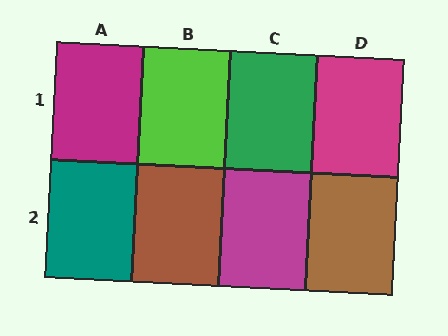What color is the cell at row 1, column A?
Magenta.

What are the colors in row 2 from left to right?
Teal, brown, magenta, brown.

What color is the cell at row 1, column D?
Magenta.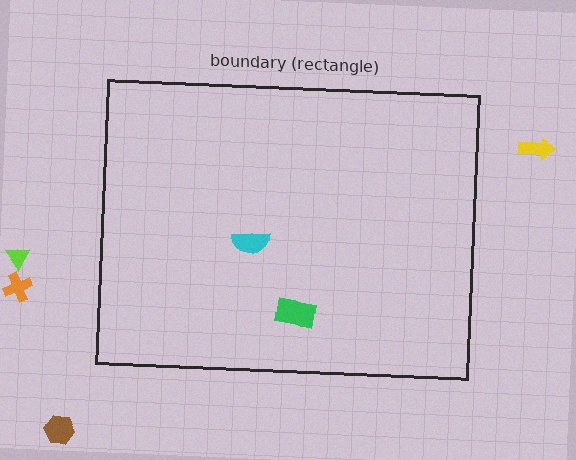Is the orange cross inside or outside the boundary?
Outside.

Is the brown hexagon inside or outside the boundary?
Outside.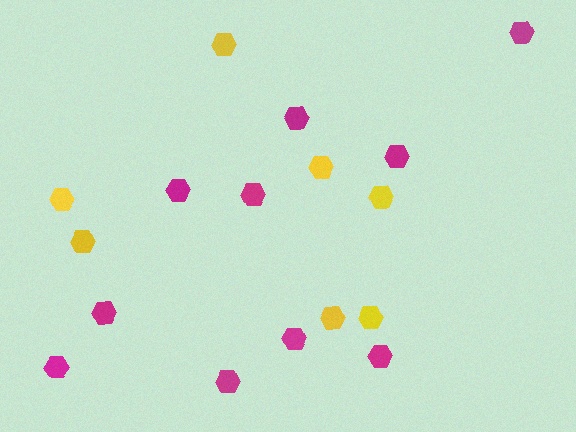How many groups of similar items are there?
There are 2 groups: one group of yellow hexagons (7) and one group of magenta hexagons (10).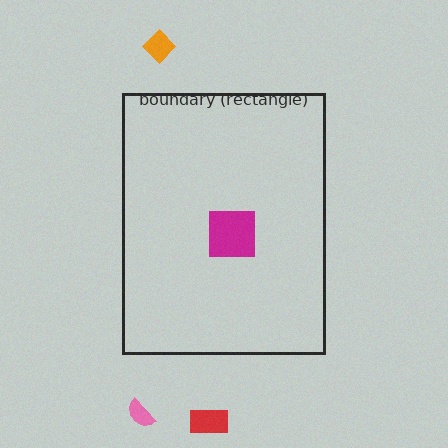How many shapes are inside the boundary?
1 inside, 3 outside.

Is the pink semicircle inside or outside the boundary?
Outside.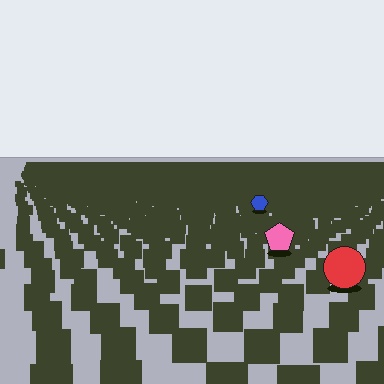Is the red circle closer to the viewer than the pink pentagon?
Yes. The red circle is closer — you can tell from the texture gradient: the ground texture is coarser near it.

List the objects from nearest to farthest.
From nearest to farthest: the red circle, the pink pentagon, the blue hexagon.